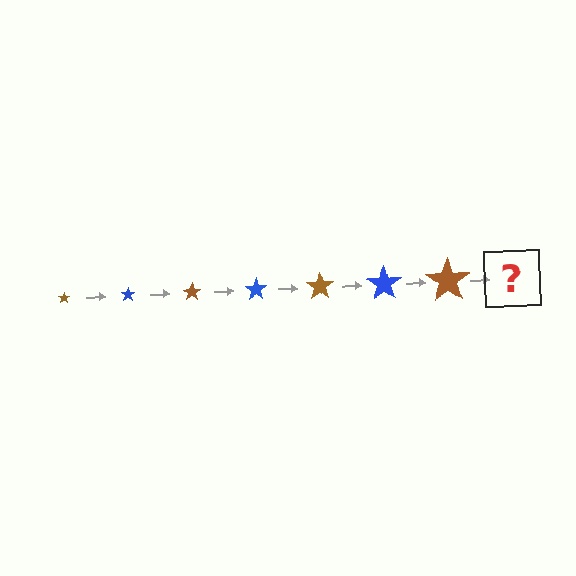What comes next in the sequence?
The next element should be a blue star, larger than the previous one.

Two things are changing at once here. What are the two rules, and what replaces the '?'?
The two rules are that the star grows larger each step and the color cycles through brown and blue. The '?' should be a blue star, larger than the previous one.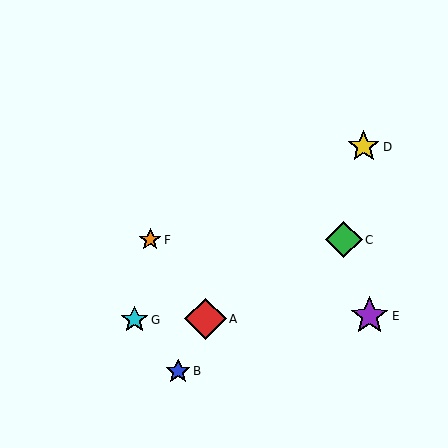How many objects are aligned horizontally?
2 objects (C, F) are aligned horizontally.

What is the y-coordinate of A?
Object A is at y≈319.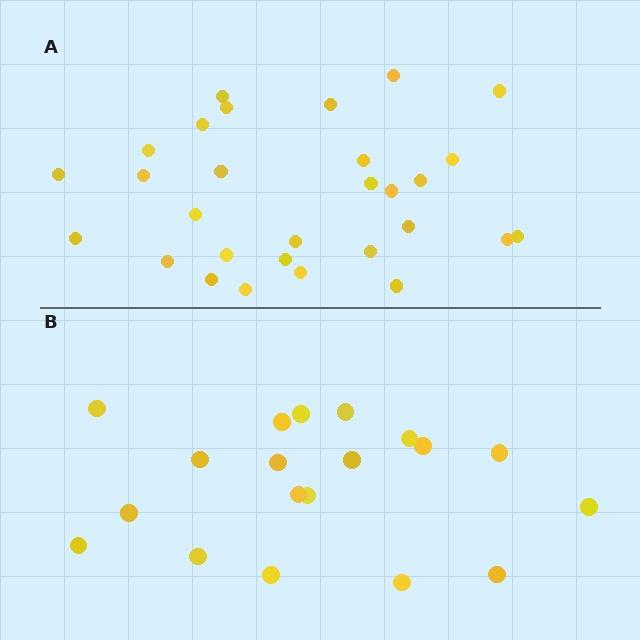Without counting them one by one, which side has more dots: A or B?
Region A (the top region) has more dots.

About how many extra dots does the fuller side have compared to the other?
Region A has roughly 10 or so more dots than region B.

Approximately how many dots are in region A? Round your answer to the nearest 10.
About 30 dots. (The exact count is 29, which rounds to 30.)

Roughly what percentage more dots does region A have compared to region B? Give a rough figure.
About 55% more.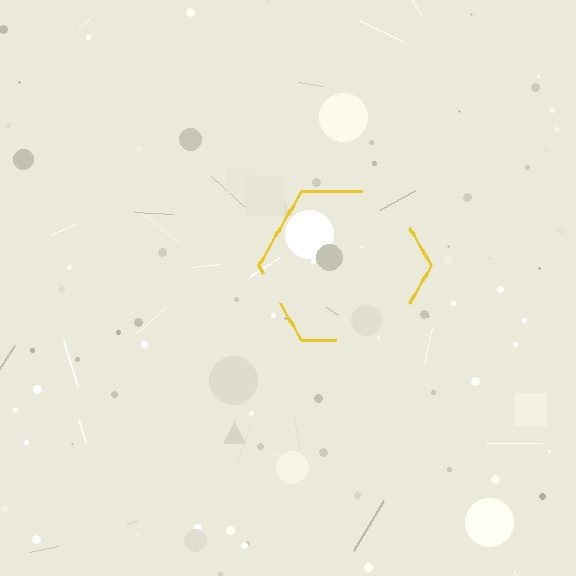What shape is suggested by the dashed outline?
The dashed outline suggests a hexagon.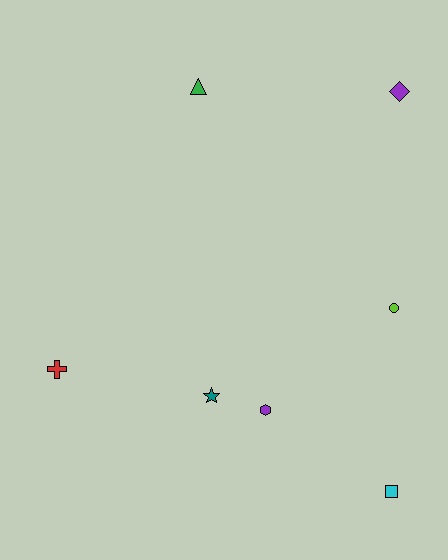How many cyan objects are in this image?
There is 1 cyan object.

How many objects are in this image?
There are 7 objects.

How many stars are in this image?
There is 1 star.